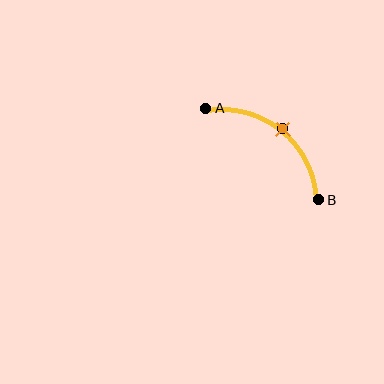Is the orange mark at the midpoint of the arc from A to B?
Yes. The orange mark lies on the arc at equal arc-length from both A and B — it is the arc midpoint.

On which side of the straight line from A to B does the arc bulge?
The arc bulges above and to the right of the straight line connecting A and B.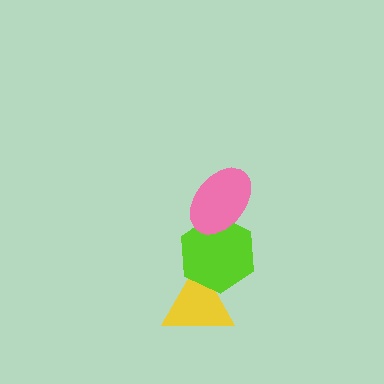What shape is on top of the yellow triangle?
The lime hexagon is on top of the yellow triangle.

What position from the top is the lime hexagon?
The lime hexagon is 2nd from the top.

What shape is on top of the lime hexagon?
The pink ellipse is on top of the lime hexagon.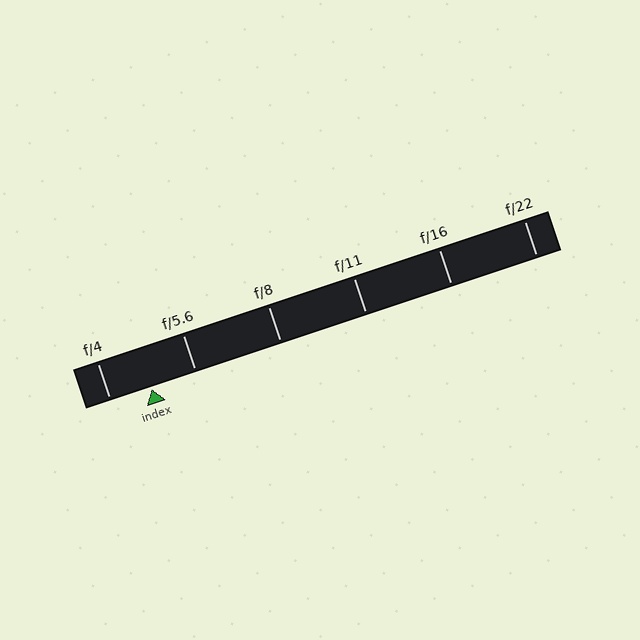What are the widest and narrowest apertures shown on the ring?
The widest aperture shown is f/4 and the narrowest is f/22.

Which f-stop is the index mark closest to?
The index mark is closest to f/4.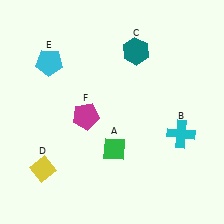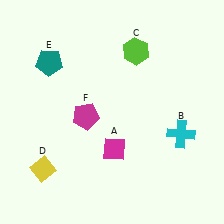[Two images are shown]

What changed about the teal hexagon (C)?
In Image 1, C is teal. In Image 2, it changed to lime.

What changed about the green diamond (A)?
In Image 1, A is green. In Image 2, it changed to magenta.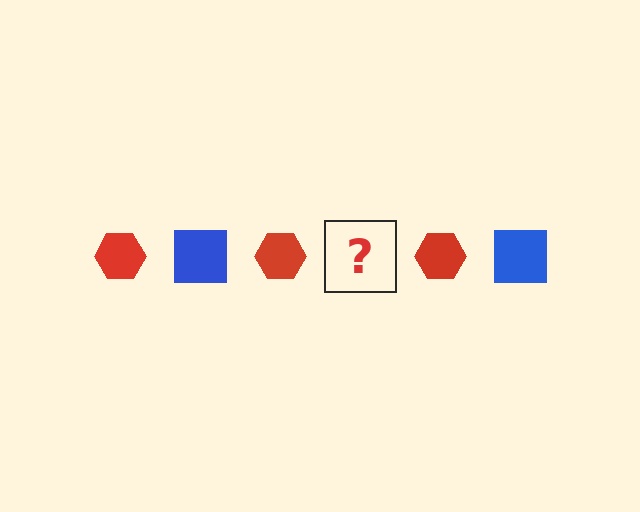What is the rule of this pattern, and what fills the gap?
The rule is that the pattern alternates between red hexagon and blue square. The gap should be filled with a blue square.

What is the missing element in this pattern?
The missing element is a blue square.